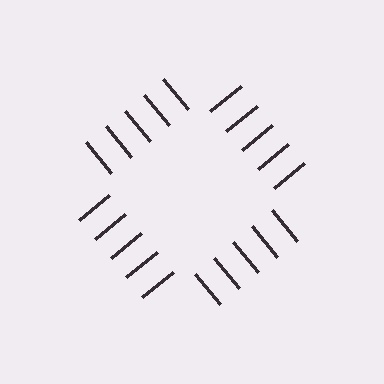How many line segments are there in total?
20 — 5 along each of the 4 edges.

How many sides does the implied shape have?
4 sides — the line-ends trace a square.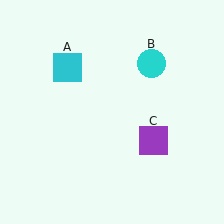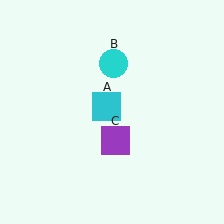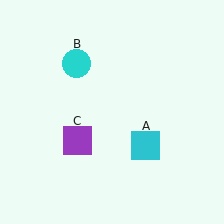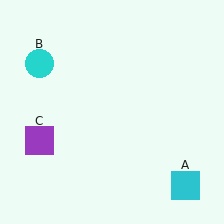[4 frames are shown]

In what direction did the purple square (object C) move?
The purple square (object C) moved left.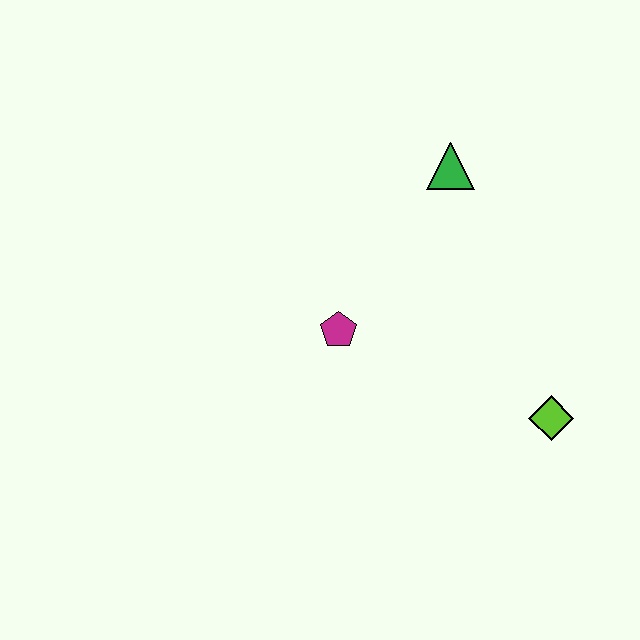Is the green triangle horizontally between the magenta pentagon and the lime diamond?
Yes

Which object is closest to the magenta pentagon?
The green triangle is closest to the magenta pentagon.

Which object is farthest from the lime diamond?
The green triangle is farthest from the lime diamond.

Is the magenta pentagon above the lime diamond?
Yes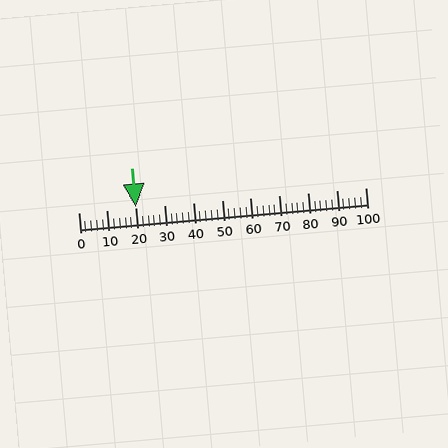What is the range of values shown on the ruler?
The ruler shows values from 0 to 100.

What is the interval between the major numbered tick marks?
The major tick marks are spaced 10 units apart.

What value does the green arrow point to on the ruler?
The green arrow points to approximately 20.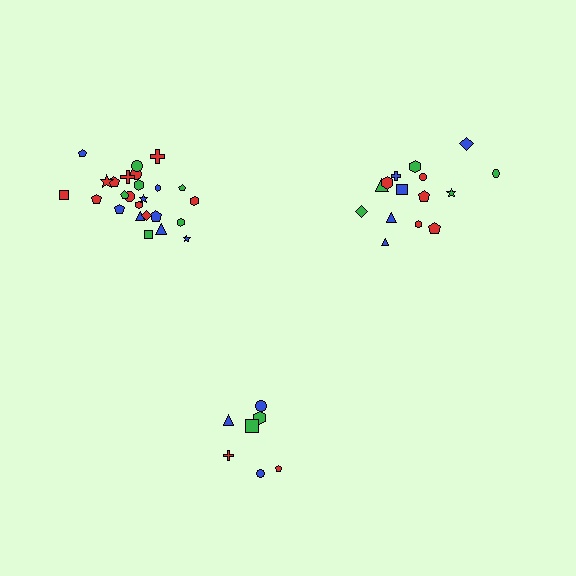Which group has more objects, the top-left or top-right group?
The top-left group.